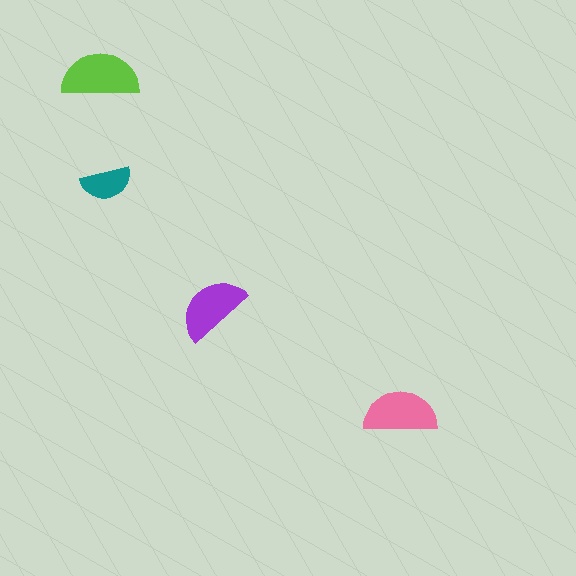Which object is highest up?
The lime semicircle is topmost.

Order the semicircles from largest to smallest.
the lime one, the pink one, the purple one, the teal one.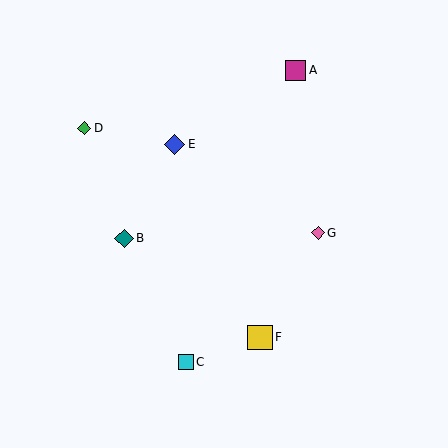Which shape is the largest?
The yellow square (labeled F) is the largest.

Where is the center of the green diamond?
The center of the green diamond is at (84, 128).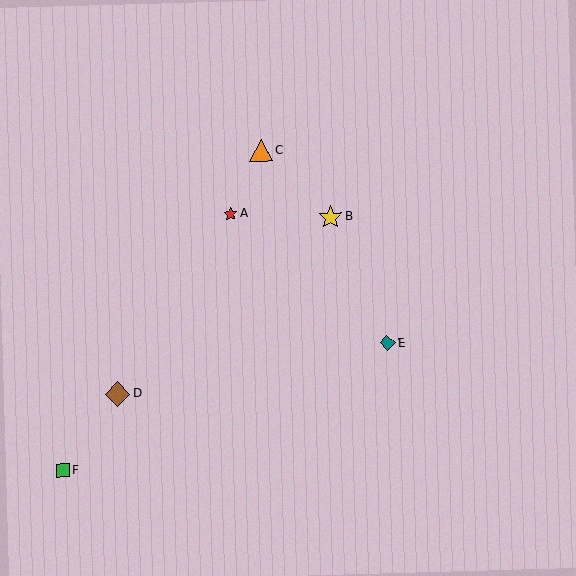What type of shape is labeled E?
Shape E is a teal diamond.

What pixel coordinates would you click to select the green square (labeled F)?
Click at (63, 470) to select the green square F.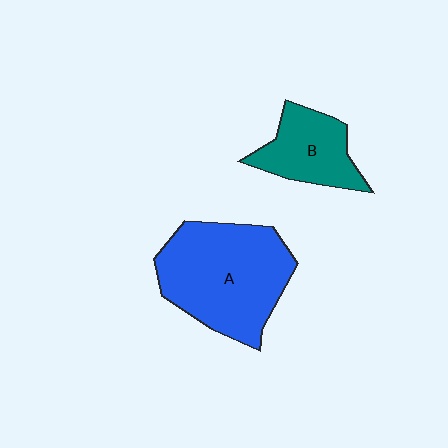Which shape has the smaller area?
Shape B (teal).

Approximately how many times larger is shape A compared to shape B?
Approximately 2.0 times.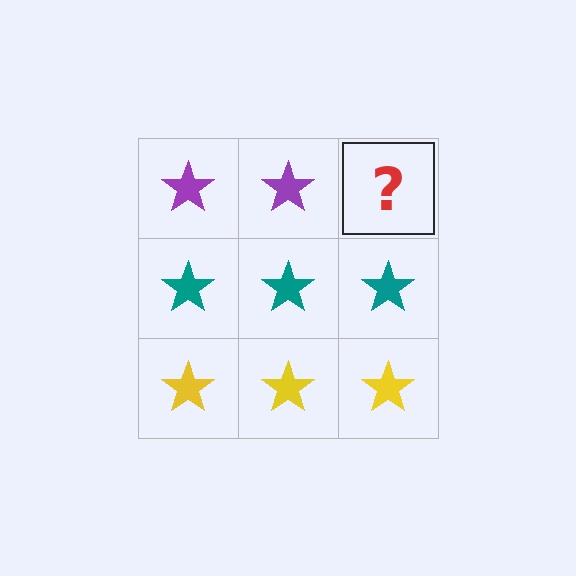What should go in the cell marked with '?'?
The missing cell should contain a purple star.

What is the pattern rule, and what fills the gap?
The rule is that each row has a consistent color. The gap should be filled with a purple star.